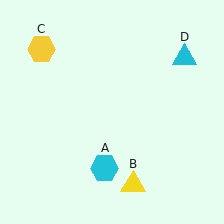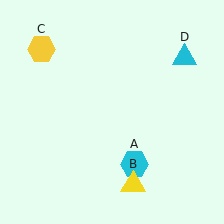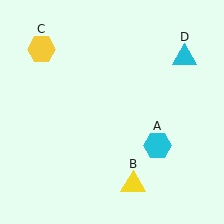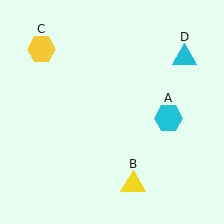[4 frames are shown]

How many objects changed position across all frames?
1 object changed position: cyan hexagon (object A).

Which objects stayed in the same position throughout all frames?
Yellow triangle (object B) and yellow hexagon (object C) and cyan triangle (object D) remained stationary.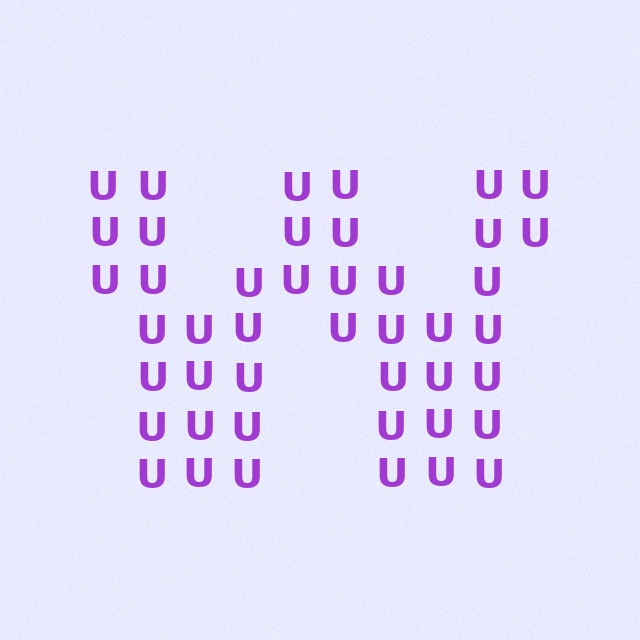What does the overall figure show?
The overall figure shows the letter W.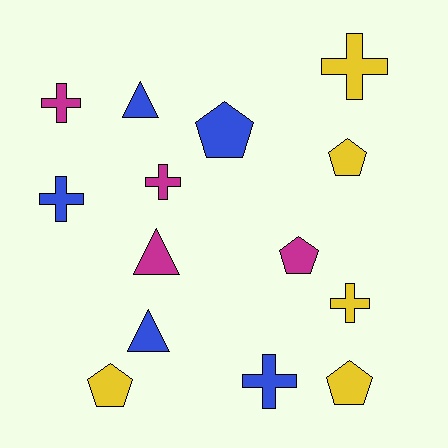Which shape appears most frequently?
Cross, with 6 objects.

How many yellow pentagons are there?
There are 3 yellow pentagons.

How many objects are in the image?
There are 14 objects.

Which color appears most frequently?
Blue, with 5 objects.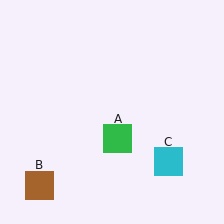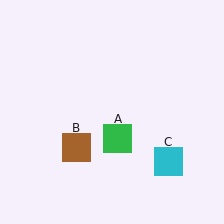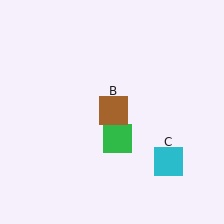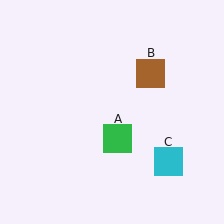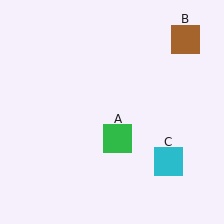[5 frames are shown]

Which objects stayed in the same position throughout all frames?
Green square (object A) and cyan square (object C) remained stationary.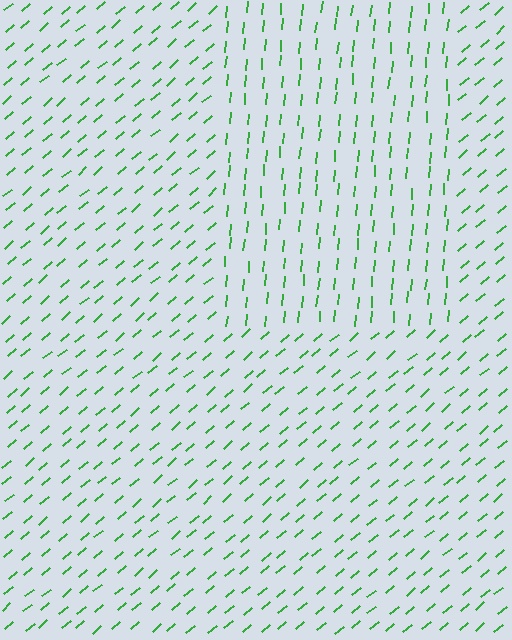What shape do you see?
I see a rectangle.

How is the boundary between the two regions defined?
The boundary is defined purely by a change in line orientation (approximately 45 degrees difference). All lines are the same color and thickness.